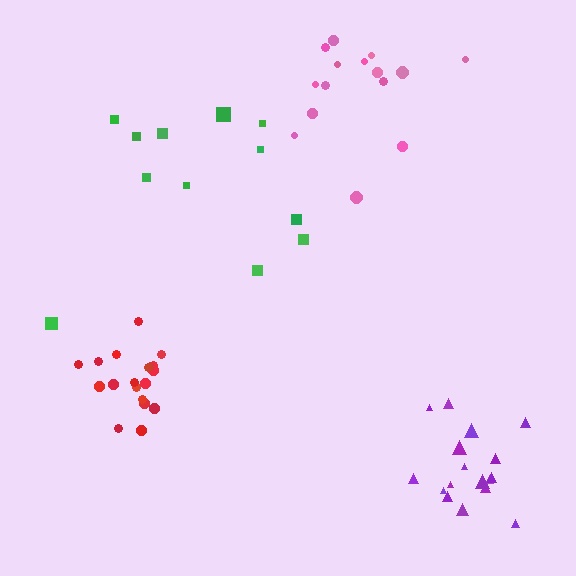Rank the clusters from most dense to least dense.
red, purple, pink, green.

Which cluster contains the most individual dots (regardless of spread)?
Red (19).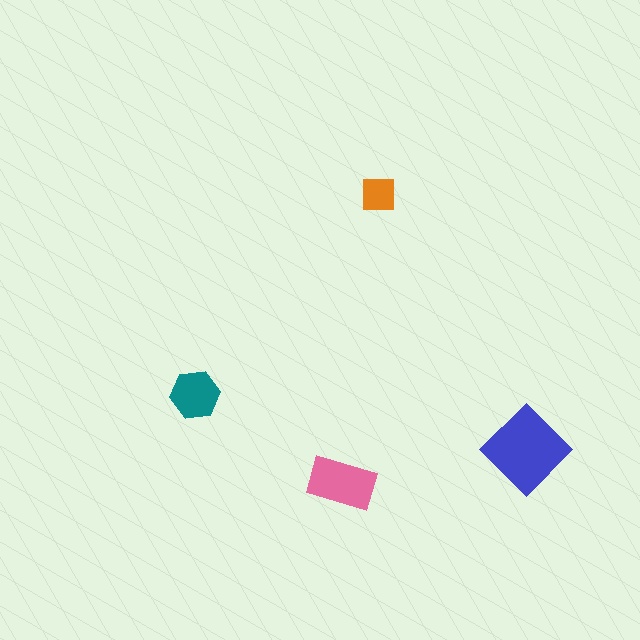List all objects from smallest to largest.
The orange square, the teal hexagon, the pink rectangle, the blue diamond.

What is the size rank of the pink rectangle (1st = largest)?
2nd.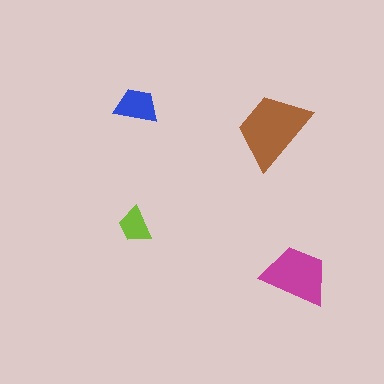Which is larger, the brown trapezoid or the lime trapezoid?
The brown one.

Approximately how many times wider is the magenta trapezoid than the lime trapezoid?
About 2 times wider.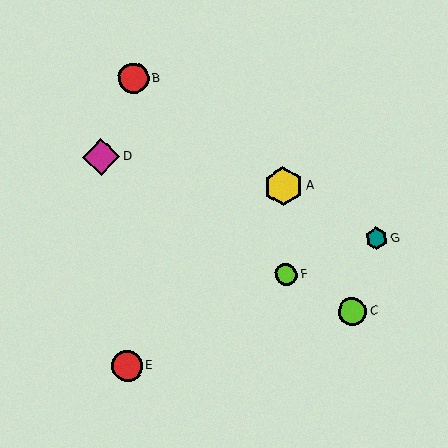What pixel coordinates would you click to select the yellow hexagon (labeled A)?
Click at (283, 186) to select the yellow hexagon A.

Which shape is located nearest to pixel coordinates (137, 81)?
The red circle (labeled B) at (134, 78) is nearest to that location.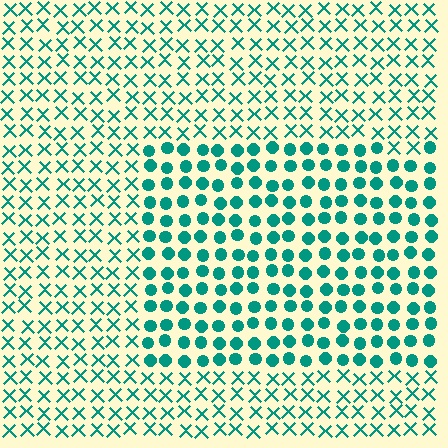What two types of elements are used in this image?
The image uses circles inside the rectangle region and X marks outside it.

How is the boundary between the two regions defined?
The boundary is defined by a change in element shape: circles inside vs. X marks outside. All elements share the same color and spacing.